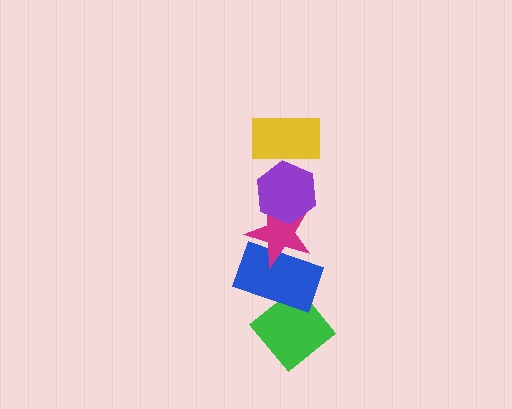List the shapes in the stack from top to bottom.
From top to bottom: the yellow rectangle, the purple hexagon, the magenta star, the blue rectangle, the green diamond.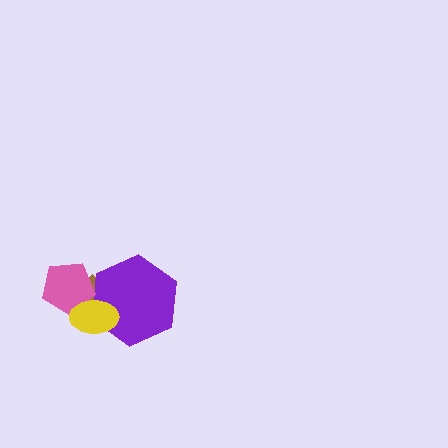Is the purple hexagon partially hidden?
Yes, it is partially covered by another shape.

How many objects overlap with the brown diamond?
3 objects overlap with the brown diamond.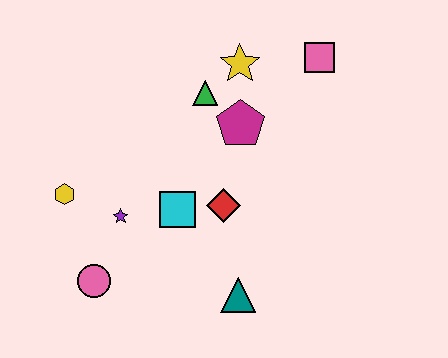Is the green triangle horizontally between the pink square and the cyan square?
Yes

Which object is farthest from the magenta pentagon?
The pink circle is farthest from the magenta pentagon.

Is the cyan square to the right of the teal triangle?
No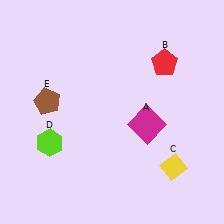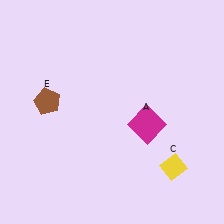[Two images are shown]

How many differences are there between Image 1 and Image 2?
There are 2 differences between the two images.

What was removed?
The red pentagon (B), the lime hexagon (D) were removed in Image 2.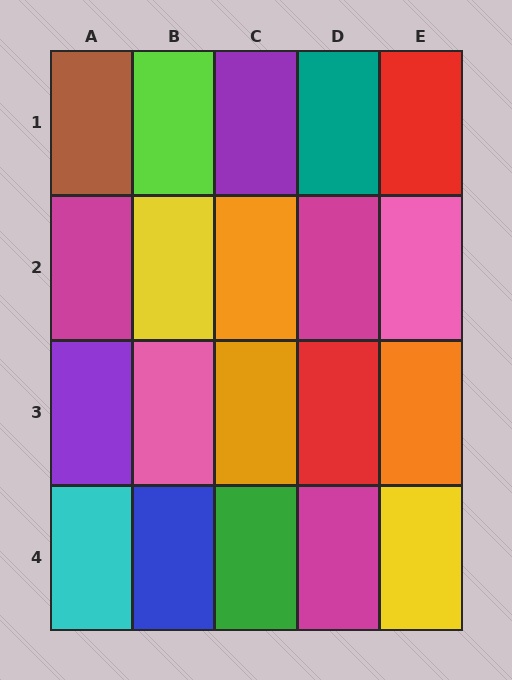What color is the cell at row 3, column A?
Purple.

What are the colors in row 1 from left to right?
Brown, lime, purple, teal, red.